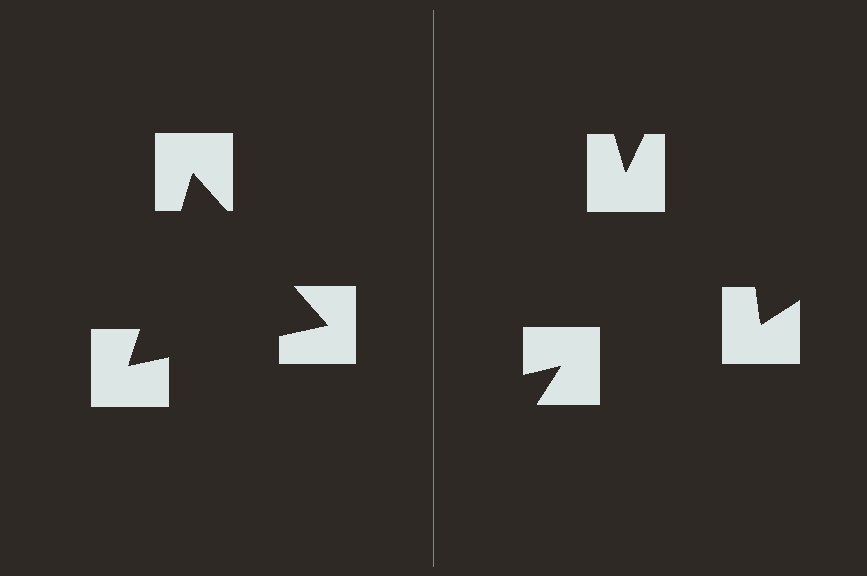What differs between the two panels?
The notched squares are positioned identically on both sides; only the wedge orientations differ. On the left they align to a triangle; on the right they are misaligned.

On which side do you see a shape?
An illusory triangle appears on the left side. On the right side the wedge cuts are rotated, so no coherent shape forms.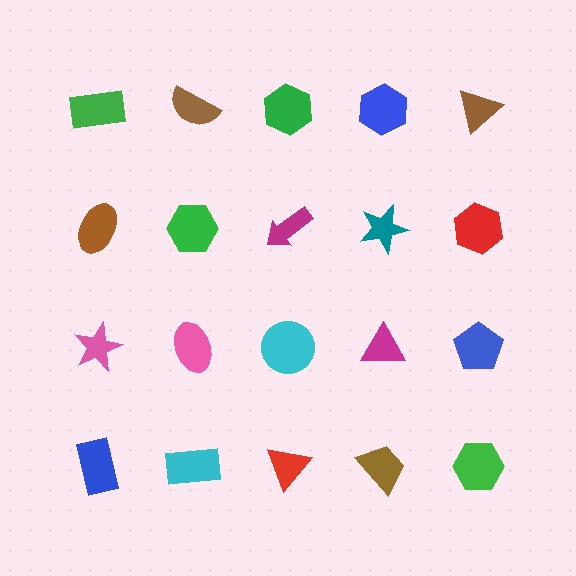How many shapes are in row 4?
5 shapes.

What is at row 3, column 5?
A blue pentagon.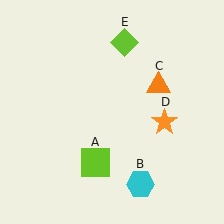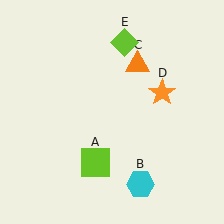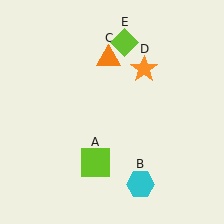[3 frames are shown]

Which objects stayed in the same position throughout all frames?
Lime square (object A) and cyan hexagon (object B) and lime diamond (object E) remained stationary.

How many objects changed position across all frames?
2 objects changed position: orange triangle (object C), orange star (object D).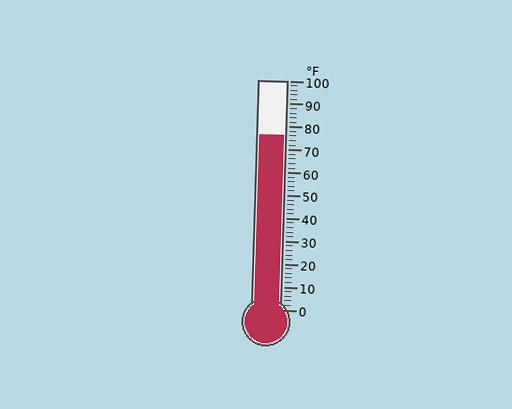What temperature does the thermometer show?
The thermometer shows approximately 76°F.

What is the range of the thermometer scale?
The thermometer scale ranges from 0°F to 100°F.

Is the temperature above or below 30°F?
The temperature is above 30°F.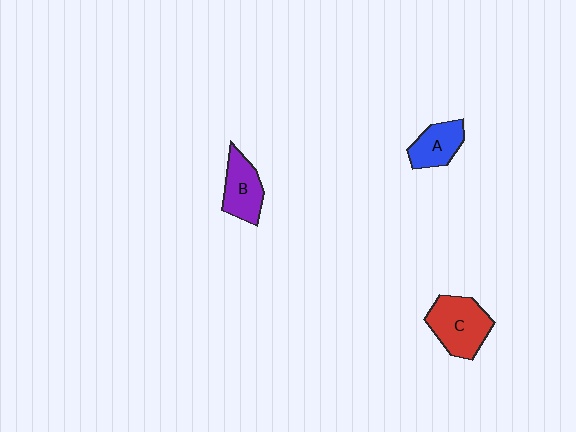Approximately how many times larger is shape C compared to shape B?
Approximately 1.3 times.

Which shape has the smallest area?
Shape A (blue).